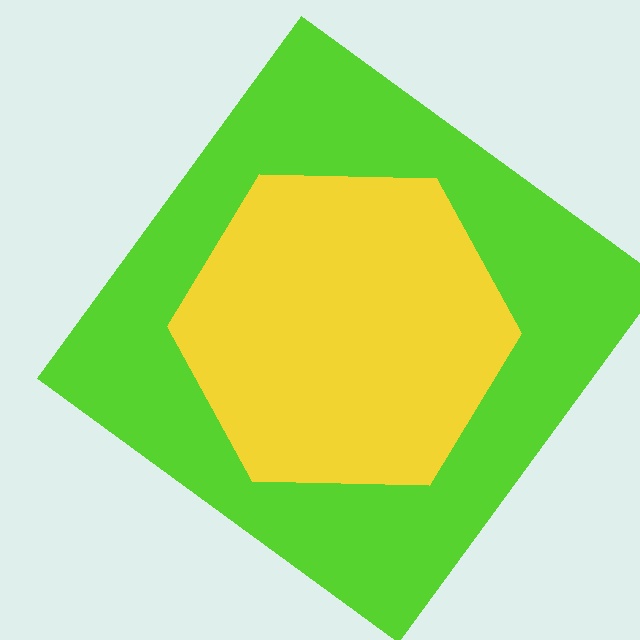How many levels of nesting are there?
2.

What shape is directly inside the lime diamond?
The yellow hexagon.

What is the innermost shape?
The yellow hexagon.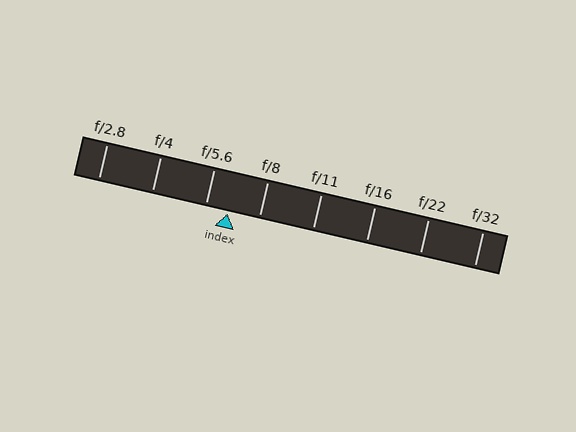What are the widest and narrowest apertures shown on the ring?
The widest aperture shown is f/2.8 and the narrowest is f/32.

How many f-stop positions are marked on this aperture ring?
There are 8 f-stop positions marked.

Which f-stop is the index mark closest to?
The index mark is closest to f/5.6.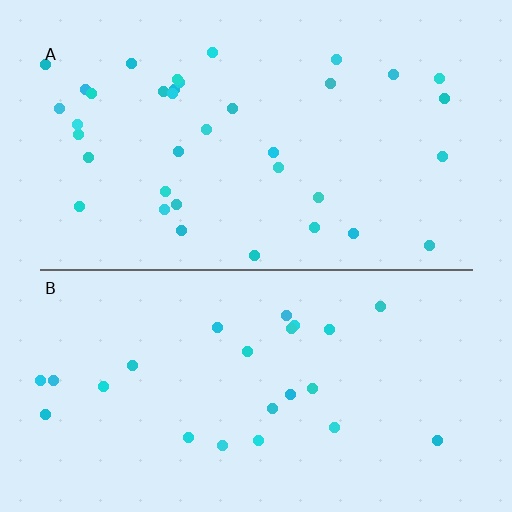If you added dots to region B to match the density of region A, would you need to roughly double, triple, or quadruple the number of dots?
Approximately double.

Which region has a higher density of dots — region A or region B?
A (the top).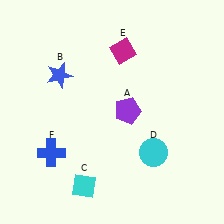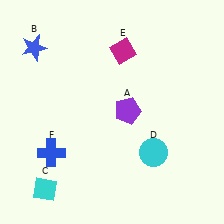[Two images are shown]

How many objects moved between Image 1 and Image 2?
2 objects moved between the two images.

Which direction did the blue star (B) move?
The blue star (B) moved up.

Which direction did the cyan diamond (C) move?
The cyan diamond (C) moved left.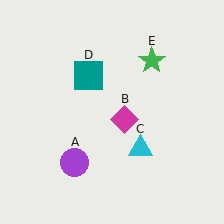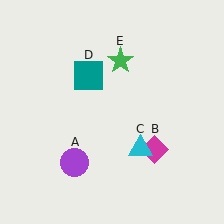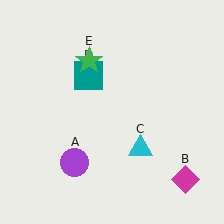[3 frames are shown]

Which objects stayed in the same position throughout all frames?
Purple circle (object A) and cyan triangle (object C) and teal square (object D) remained stationary.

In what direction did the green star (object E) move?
The green star (object E) moved left.